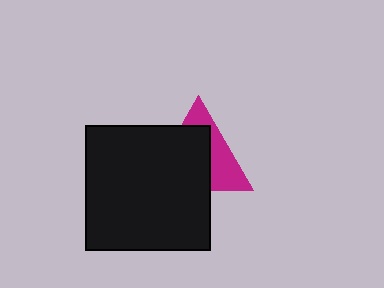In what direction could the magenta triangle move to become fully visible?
The magenta triangle could move toward the upper-right. That would shift it out from behind the black square entirely.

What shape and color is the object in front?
The object in front is a black square.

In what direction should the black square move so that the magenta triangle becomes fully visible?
The black square should move toward the lower-left. That is the shortest direction to clear the overlap and leave the magenta triangle fully visible.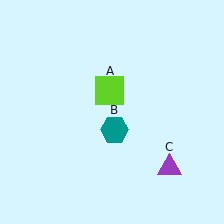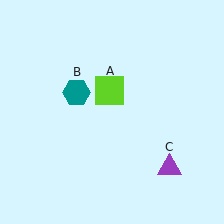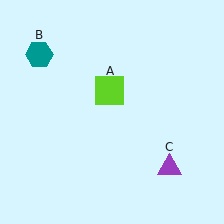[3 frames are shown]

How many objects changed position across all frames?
1 object changed position: teal hexagon (object B).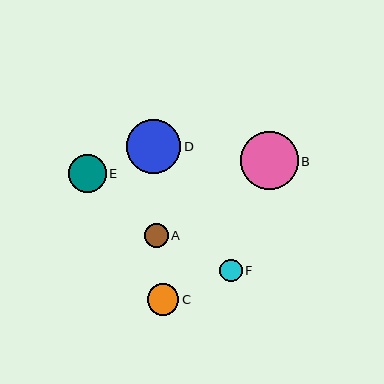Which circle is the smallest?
Circle F is the smallest with a size of approximately 22 pixels.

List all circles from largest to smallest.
From largest to smallest: B, D, E, C, A, F.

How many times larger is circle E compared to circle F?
Circle E is approximately 1.7 times the size of circle F.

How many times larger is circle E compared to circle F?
Circle E is approximately 1.7 times the size of circle F.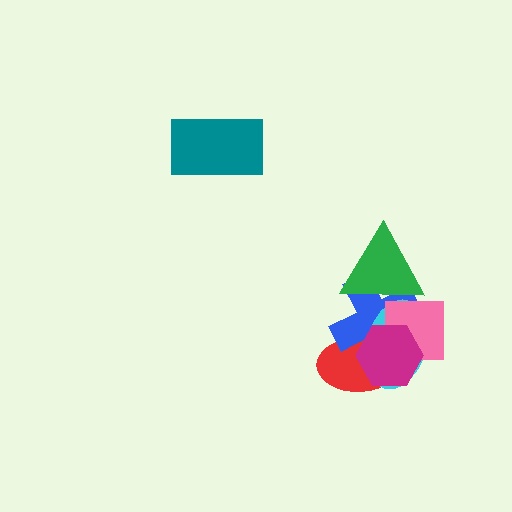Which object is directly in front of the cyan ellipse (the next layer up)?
The pink square is directly in front of the cyan ellipse.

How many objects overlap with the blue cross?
5 objects overlap with the blue cross.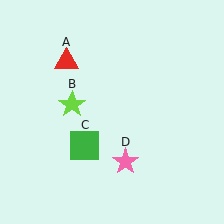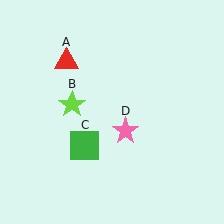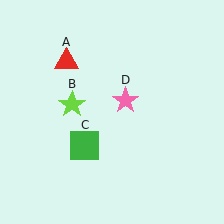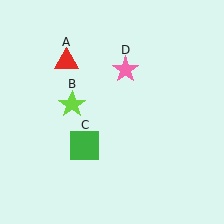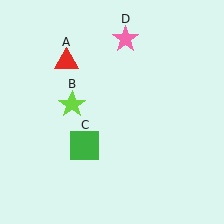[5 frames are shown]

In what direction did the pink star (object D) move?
The pink star (object D) moved up.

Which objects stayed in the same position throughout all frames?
Red triangle (object A) and lime star (object B) and green square (object C) remained stationary.